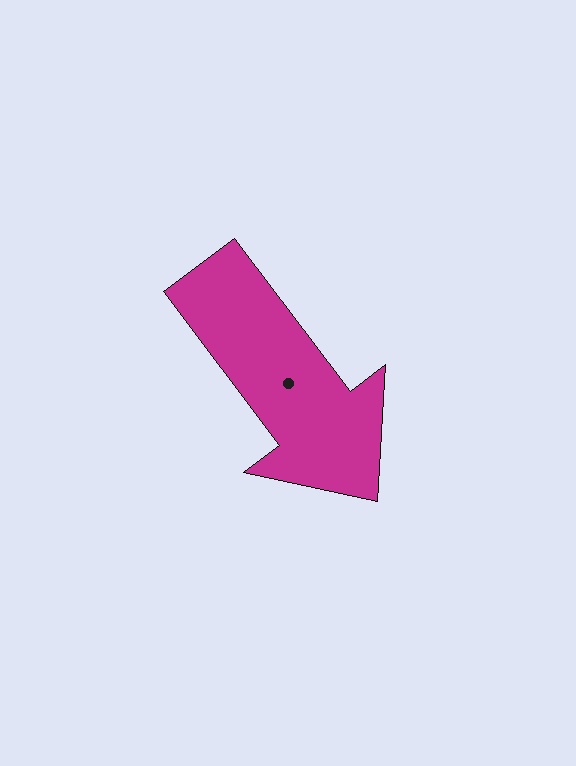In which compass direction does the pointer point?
Southeast.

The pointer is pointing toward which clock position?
Roughly 5 o'clock.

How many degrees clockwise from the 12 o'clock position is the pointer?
Approximately 143 degrees.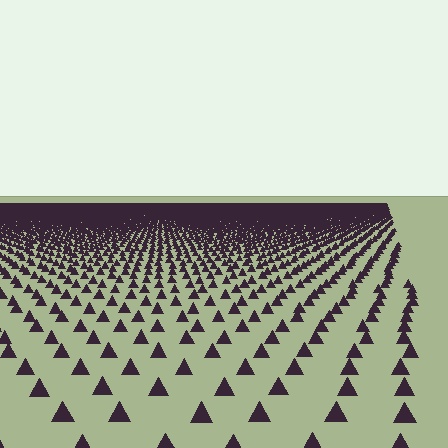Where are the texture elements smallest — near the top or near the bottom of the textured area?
Near the top.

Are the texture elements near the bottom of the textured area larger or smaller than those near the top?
Larger. Near the bottom, elements are closer to the viewer and appear at a bigger on-screen size.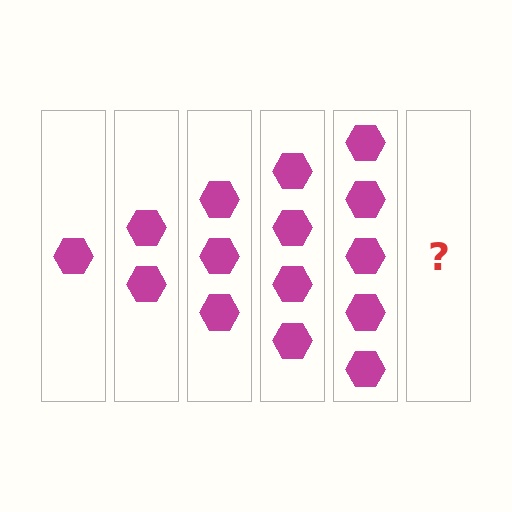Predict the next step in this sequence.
The next step is 6 hexagons.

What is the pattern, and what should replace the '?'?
The pattern is that each step adds one more hexagon. The '?' should be 6 hexagons.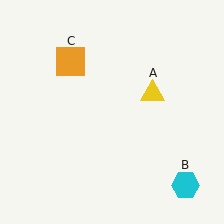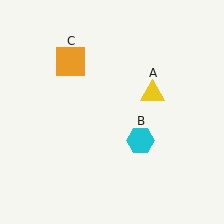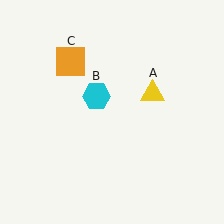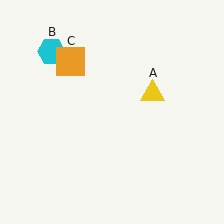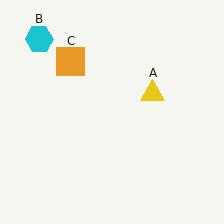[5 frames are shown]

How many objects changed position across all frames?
1 object changed position: cyan hexagon (object B).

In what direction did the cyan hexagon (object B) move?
The cyan hexagon (object B) moved up and to the left.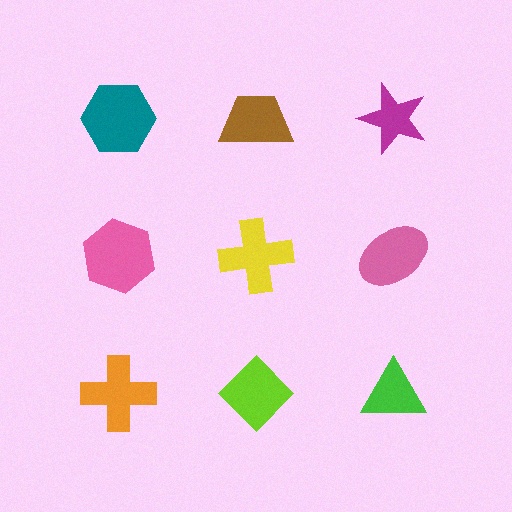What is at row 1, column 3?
A magenta star.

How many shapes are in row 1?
3 shapes.